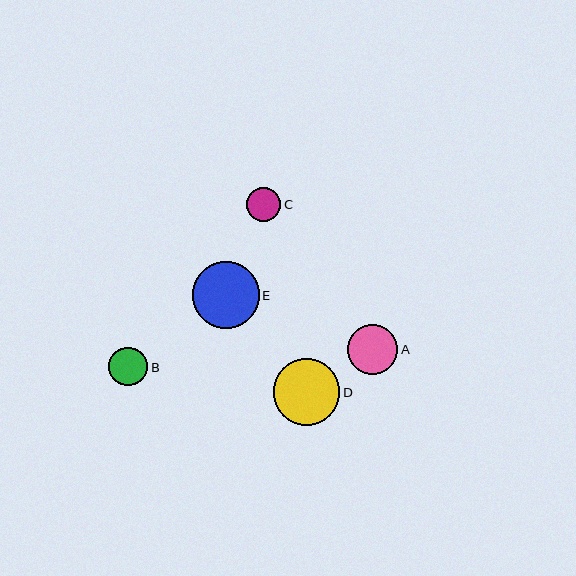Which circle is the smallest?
Circle C is the smallest with a size of approximately 34 pixels.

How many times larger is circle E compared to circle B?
Circle E is approximately 1.7 times the size of circle B.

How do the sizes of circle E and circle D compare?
Circle E and circle D are approximately the same size.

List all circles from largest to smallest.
From largest to smallest: E, D, A, B, C.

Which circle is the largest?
Circle E is the largest with a size of approximately 67 pixels.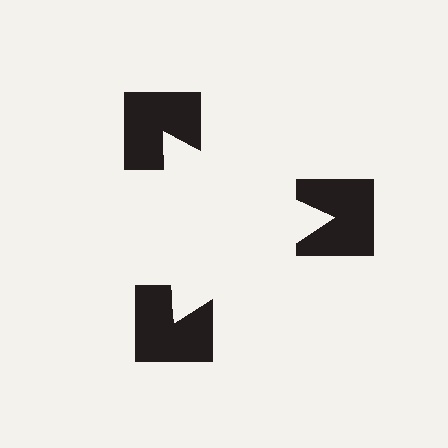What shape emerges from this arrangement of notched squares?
An illusory triangle — its edges are inferred from the aligned wedge cuts in the notched squares, not physically drawn.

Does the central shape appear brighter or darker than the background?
It typically appears slightly brighter than the background, even though no actual brightness change is drawn.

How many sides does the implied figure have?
3 sides.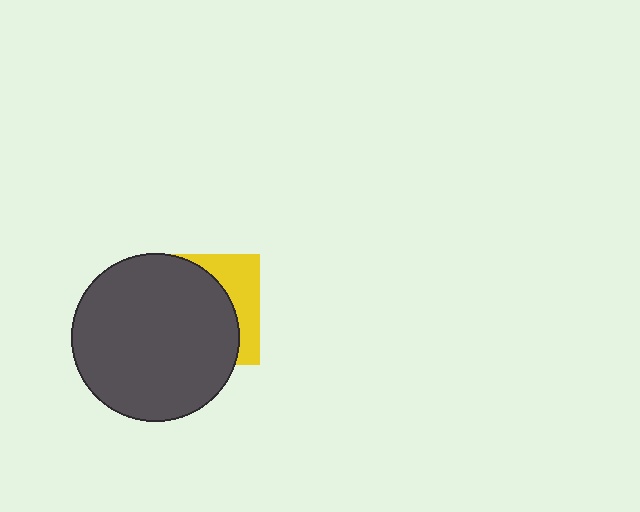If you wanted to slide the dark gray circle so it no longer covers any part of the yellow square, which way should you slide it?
Slide it left — that is the most direct way to separate the two shapes.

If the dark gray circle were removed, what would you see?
You would see the complete yellow square.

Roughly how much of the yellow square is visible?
A small part of it is visible (roughly 30%).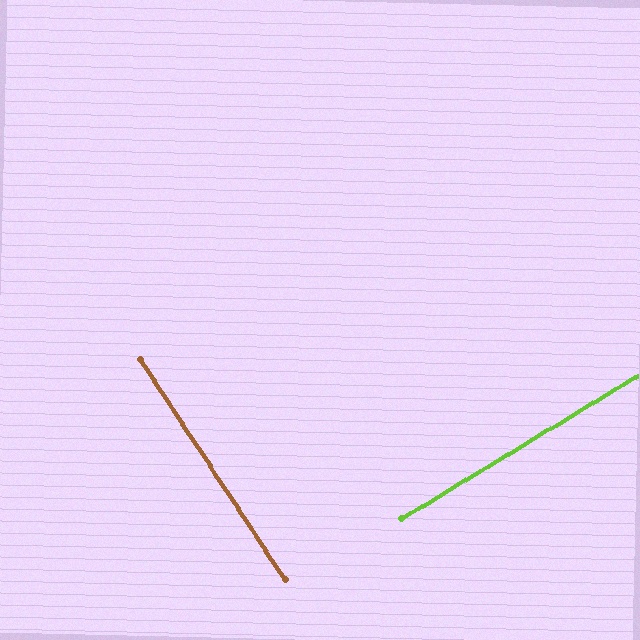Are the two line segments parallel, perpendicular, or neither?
Perpendicular — they meet at approximately 88°.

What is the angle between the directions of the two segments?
Approximately 88 degrees.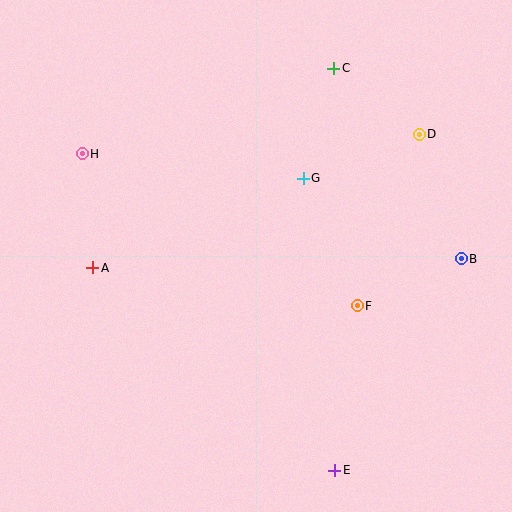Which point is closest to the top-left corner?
Point H is closest to the top-left corner.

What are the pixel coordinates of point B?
Point B is at (461, 259).